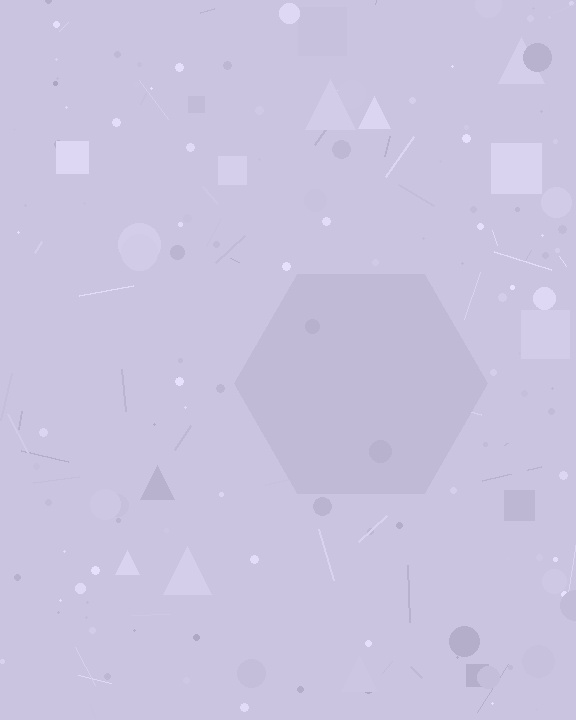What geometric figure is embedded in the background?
A hexagon is embedded in the background.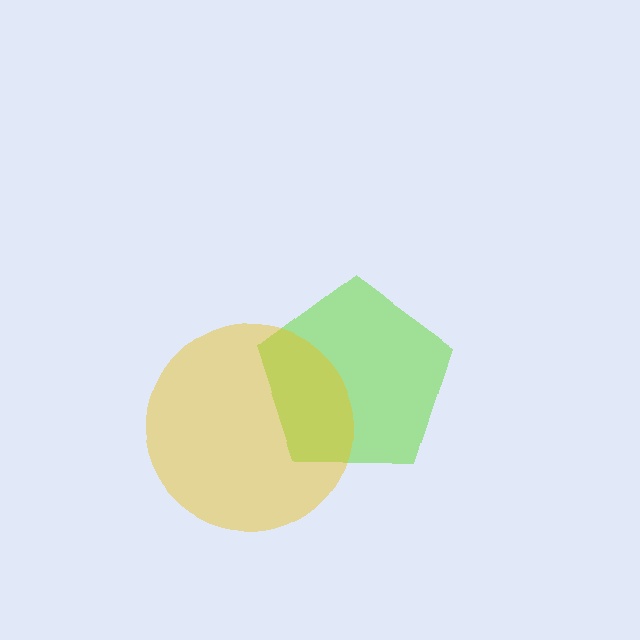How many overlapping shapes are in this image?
There are 2 overlapping shapes in the image.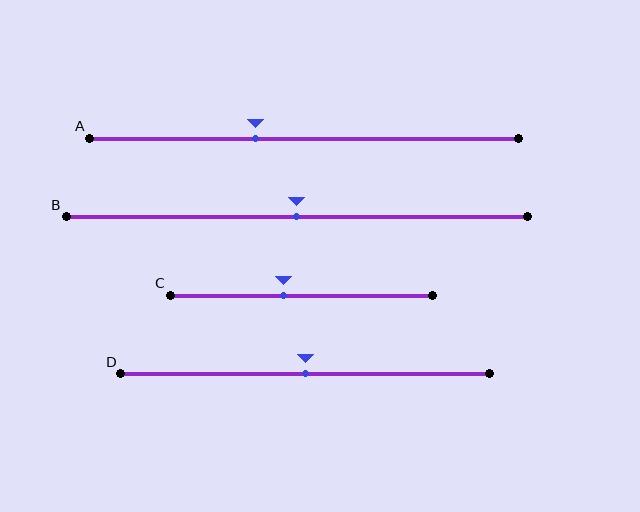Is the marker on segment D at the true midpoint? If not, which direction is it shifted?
Yes, the marker on segment D is at the true midpoint.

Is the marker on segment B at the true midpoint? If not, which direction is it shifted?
Yes, the marker on segment B is at the true midpoint.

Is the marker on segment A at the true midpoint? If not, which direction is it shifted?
No, the marker on segment A is shifted to the left by about 11% of the segment length.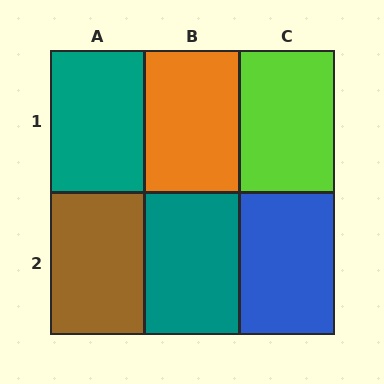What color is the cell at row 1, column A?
Teal.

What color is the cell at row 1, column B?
Orange.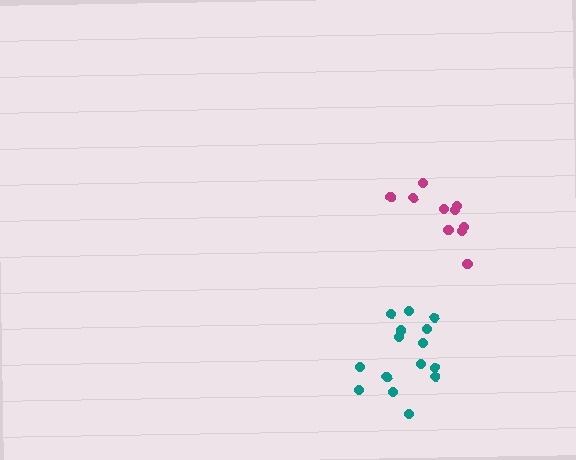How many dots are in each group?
Group 1: 15 dots, Group 2: 11 dots (26 total).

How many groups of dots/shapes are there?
There are 2 groups.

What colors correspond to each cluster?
The clusters are colored: teal, magenta.